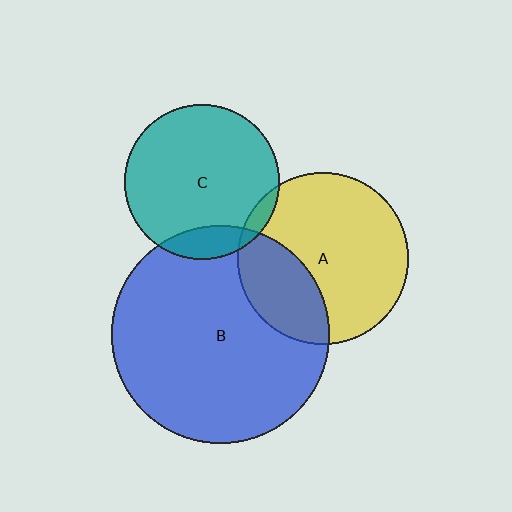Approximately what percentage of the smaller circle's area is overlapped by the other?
Approximately 30%.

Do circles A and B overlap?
Yes.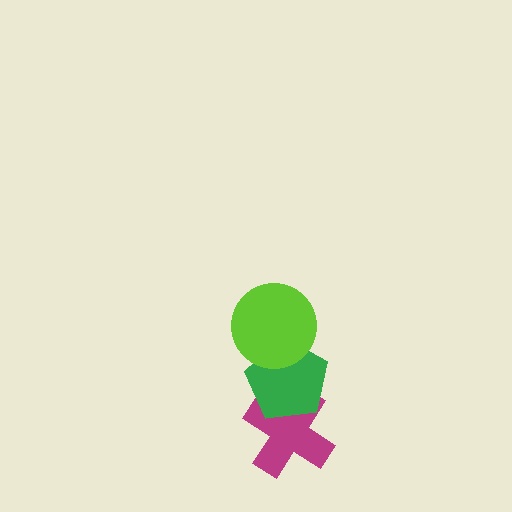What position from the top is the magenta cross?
The magenta cross is 3rd from the top.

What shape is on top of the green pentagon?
The lime circle is on top of the green pentagon.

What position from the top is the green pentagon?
The green pentagon is 2nd from the top.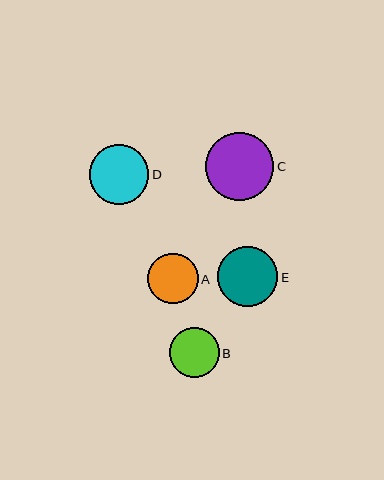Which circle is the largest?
Circle C is the largest with a size of approximately 69 pixels.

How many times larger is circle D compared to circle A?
Circle D is approximately 1.2 times the size of circle A.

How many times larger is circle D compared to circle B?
Circle D is approximately 1.2 times the size of circle B.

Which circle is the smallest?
Circle B is the smallest with a size of approximately 50 pixels.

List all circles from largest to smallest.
From largest to smallest: C, E, D, A, B.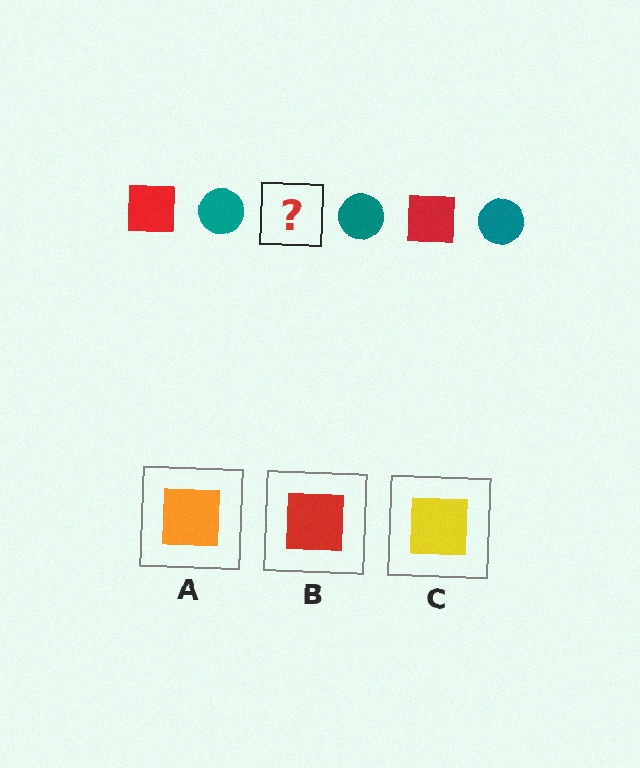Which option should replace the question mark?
Option B.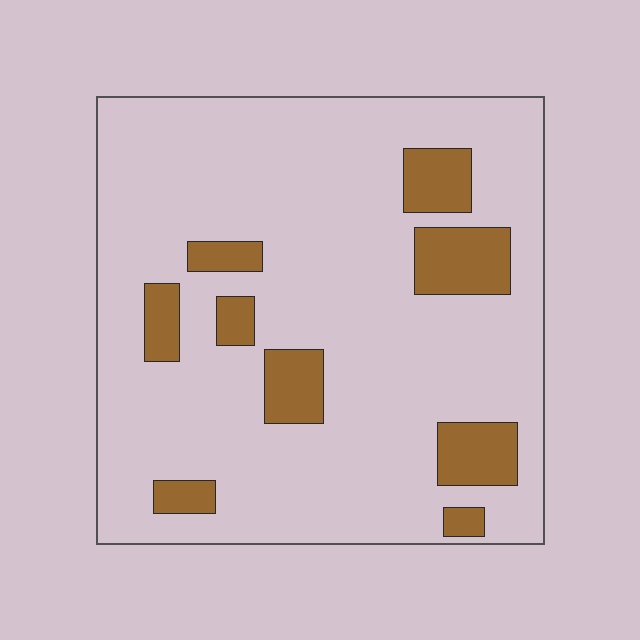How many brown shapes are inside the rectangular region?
9.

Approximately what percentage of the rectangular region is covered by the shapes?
Approximately 15%.